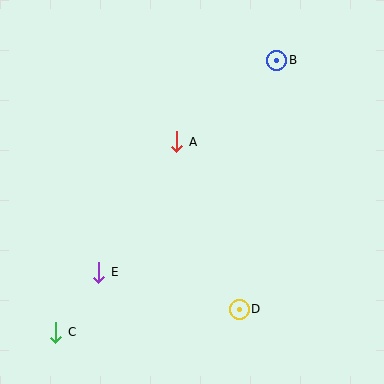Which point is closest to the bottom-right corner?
Point D is closest to the bottom-right corner.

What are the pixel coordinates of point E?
Point E is at (99, 272).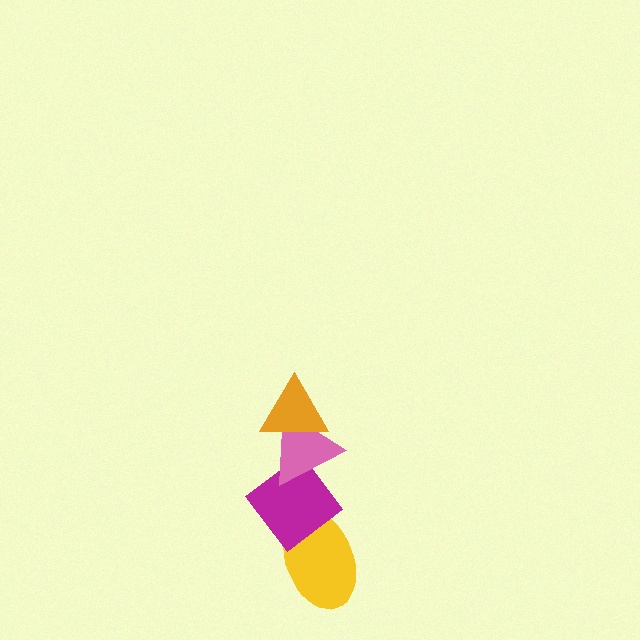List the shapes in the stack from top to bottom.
From top to bottom: the orange triangle, the pink triangle, the magenta diamond, the yellow ellipse.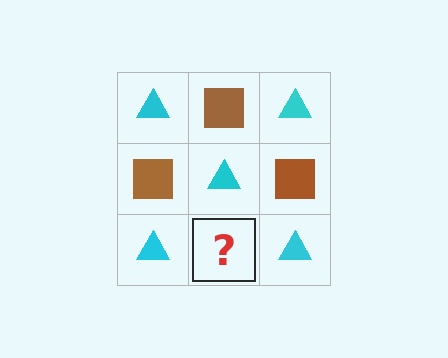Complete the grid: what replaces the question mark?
The question mark should be replaced with a brown square.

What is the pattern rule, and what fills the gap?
The rule is that it alternates cyan triangle and brown square in a checkerboard pattern. The gap should be filled with a brown square.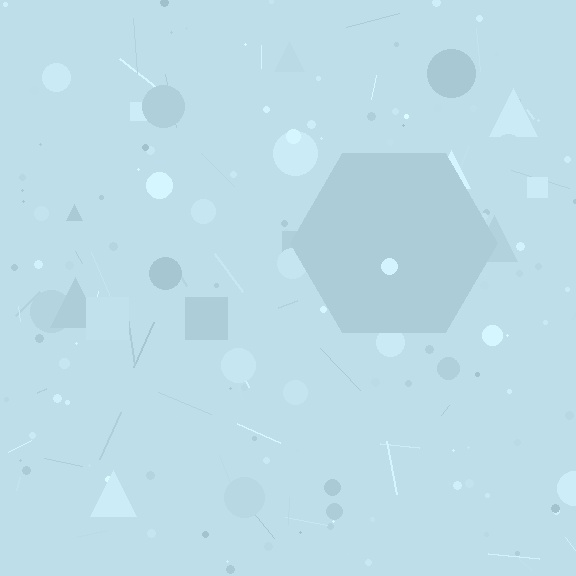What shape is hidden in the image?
A hexagon is hidden in the image.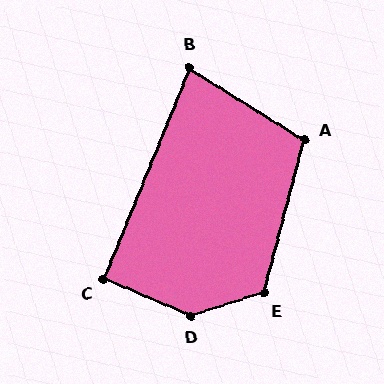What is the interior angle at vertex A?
Approximately 107 degrees (obtuse).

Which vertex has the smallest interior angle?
B, at approximately 80 degrees.